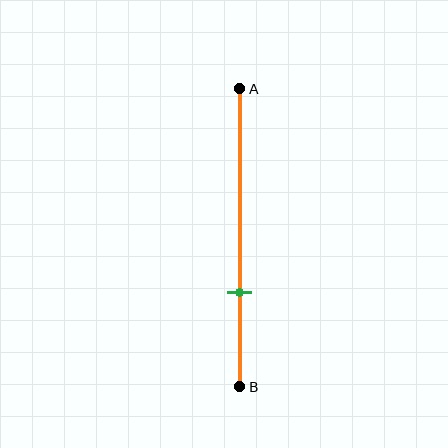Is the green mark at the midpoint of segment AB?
No, the mark is at about 70% from A, not at the 50% midpoint.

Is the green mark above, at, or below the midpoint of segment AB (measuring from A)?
The green mark is below the midpoint of segment AB.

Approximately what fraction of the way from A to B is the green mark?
The green mark is approximately 70% of the way from A to B.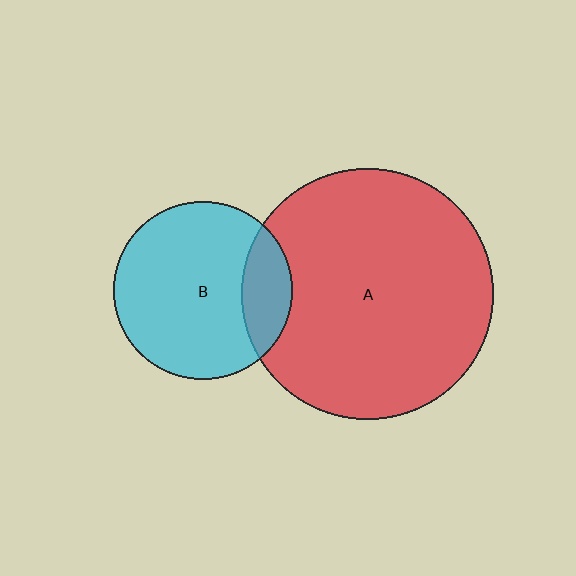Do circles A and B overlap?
Yes.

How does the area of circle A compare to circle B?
Approximately 2.0 times.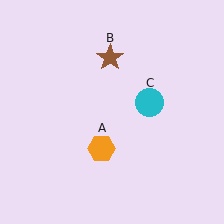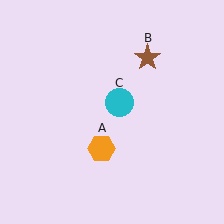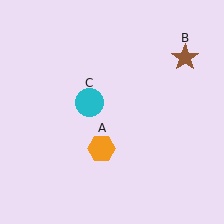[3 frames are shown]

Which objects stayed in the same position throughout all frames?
Orange hexagon (object A) remained stationary.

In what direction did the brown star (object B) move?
The brown star (object B) moved right.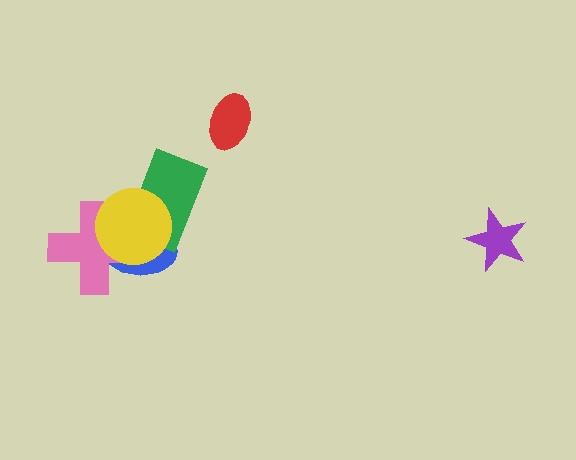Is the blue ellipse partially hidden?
Yes, it is partially covered by another shape.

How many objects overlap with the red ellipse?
0 objects overlap with the red ellipse.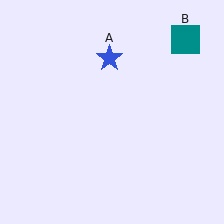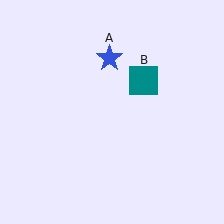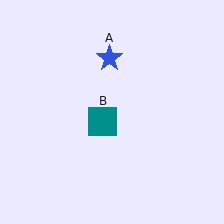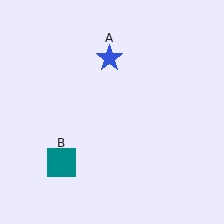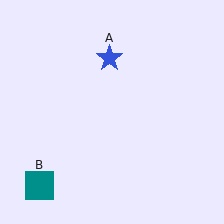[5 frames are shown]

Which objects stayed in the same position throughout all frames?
Blue star (object A) remained stationary.